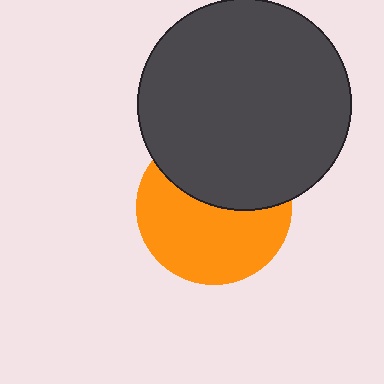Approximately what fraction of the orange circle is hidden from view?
Roughly 42% of the orange circle is hidden behind the dark gray circle.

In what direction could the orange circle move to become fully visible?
The orange circle could move down. That would shift it out from behind the dark gray circle entirely.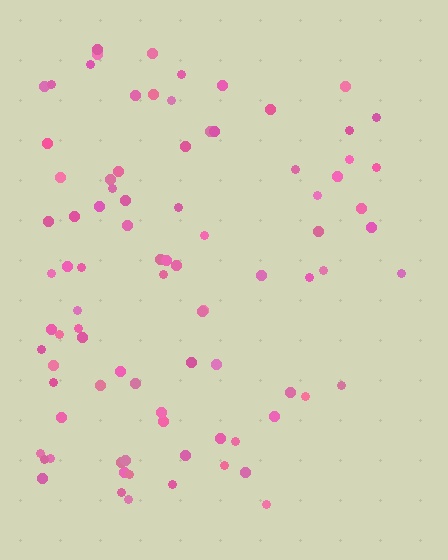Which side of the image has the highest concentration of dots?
The left.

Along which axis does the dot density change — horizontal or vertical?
Horizontal.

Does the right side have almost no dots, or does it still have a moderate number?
Still a moderate number, just noticeably fewer than the left.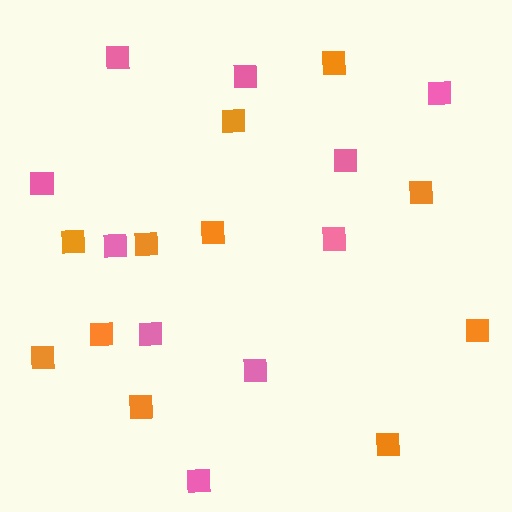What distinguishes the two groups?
There are 2 groups: one group of orange squares (11) and one group of pink squares (10).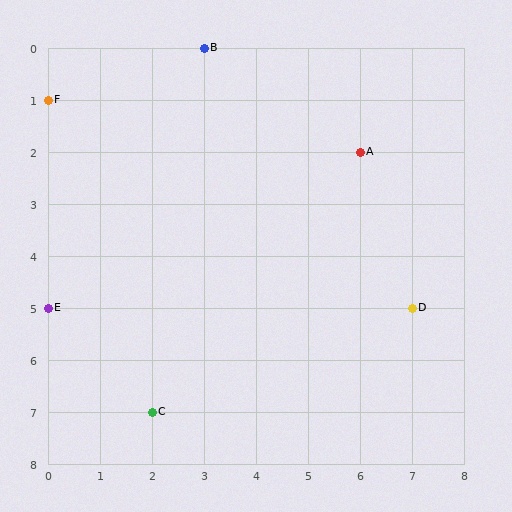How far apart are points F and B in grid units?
Points F and B are 3 columns and 1 row apart (about 3.2 grid units diagonally).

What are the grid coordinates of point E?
Point E is at grid coordinates (0, 5).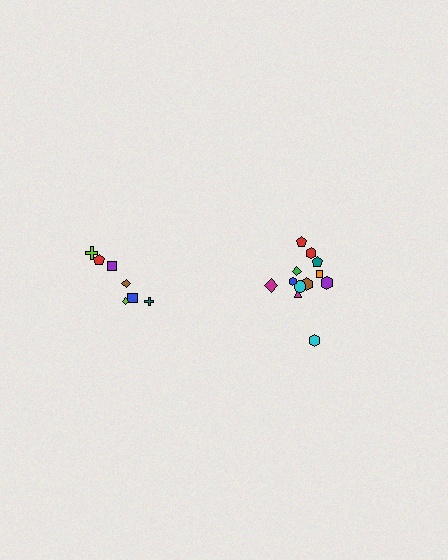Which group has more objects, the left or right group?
The right group.